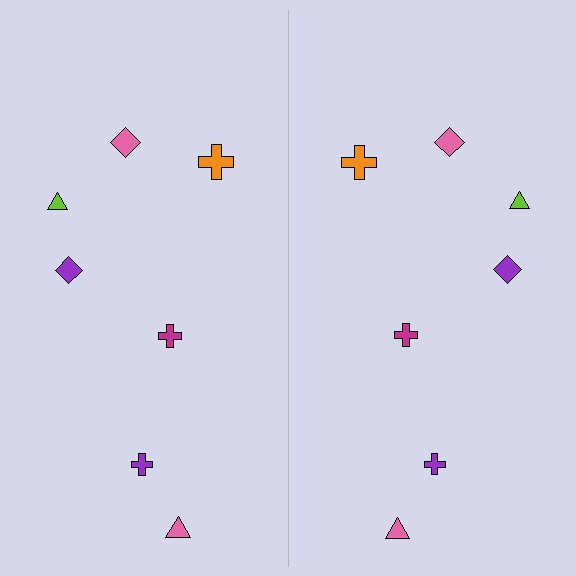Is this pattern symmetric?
Yes, this pattern has bilateral (reflection) symmetry.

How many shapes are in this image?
There are 14 shapes in this image.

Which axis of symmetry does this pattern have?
The pattern has a vertical axis of symmetry running through the center of the image.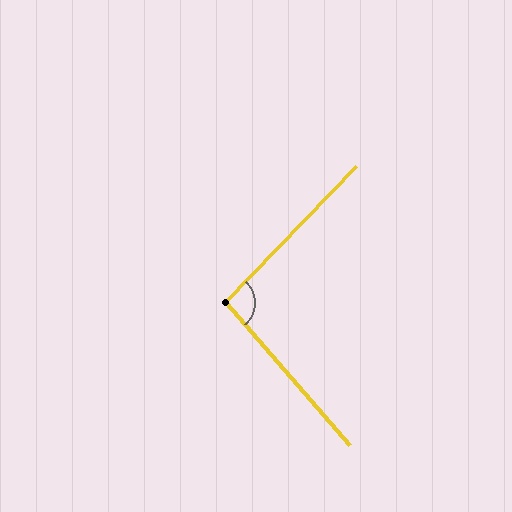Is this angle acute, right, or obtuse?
It is obtuse.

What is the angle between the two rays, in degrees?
Approximately 95 degrees.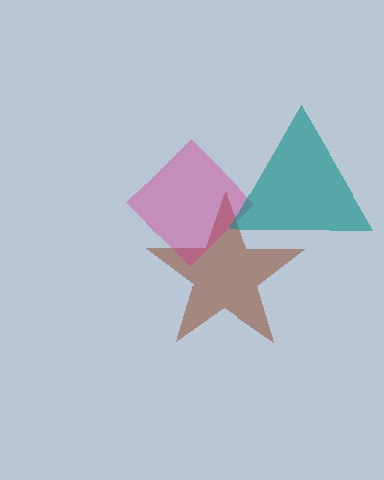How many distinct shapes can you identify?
There are 3 distinct shapes: a brown star, a magenta diamond, a teal triangle.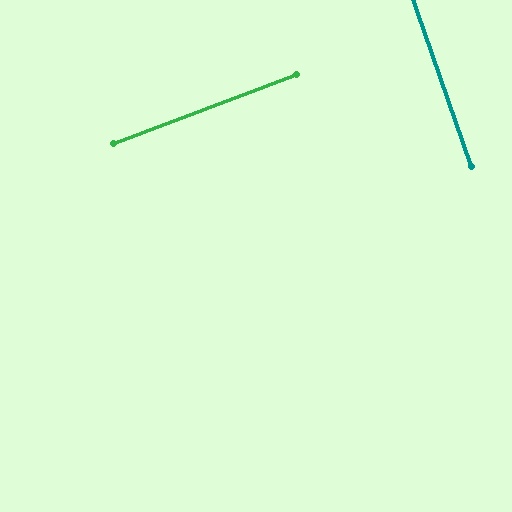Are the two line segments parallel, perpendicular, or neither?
Perpendicular — they meet at approximately 88°.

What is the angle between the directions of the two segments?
Approximately 88 degrees.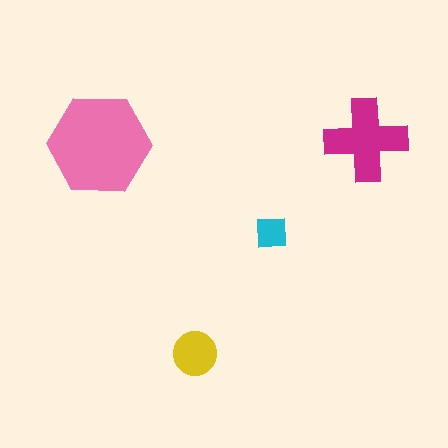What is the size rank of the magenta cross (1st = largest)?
2nd.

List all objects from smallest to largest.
The cyan square, the yellow circle, the magenta cross, the pink hexagon.